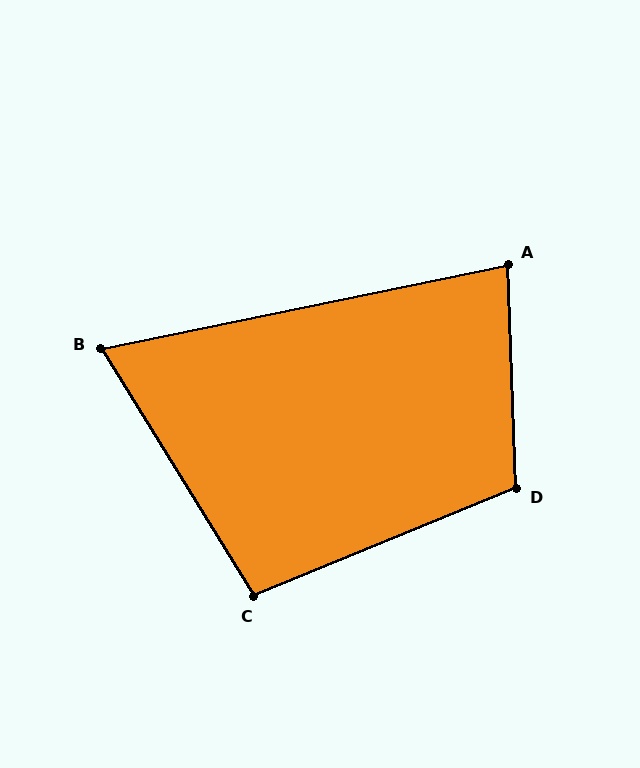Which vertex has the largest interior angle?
D, at approximately 110 degrees.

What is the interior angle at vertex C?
Approximately 99 degrees (obtuse).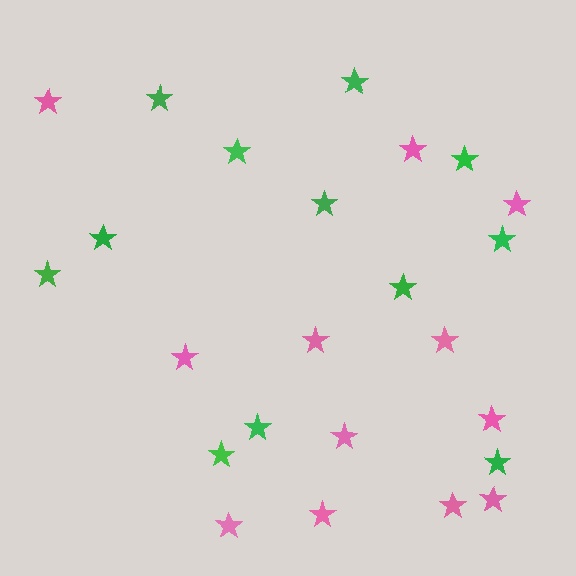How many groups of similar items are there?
There are 2 groups: one group of green stars (12) and one group of pink stars (12).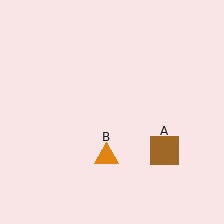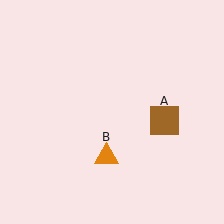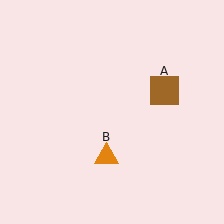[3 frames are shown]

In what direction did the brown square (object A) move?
The brown square (object A) moved up.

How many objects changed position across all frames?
1 object changed position: brown square (object A).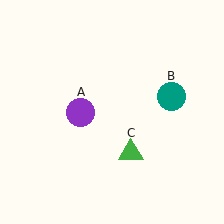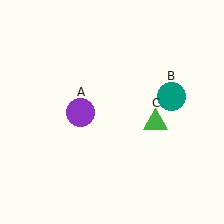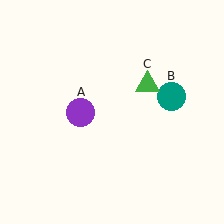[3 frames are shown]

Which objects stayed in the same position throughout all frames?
Purple circle (object A) and teal circle (object B) remained stationary.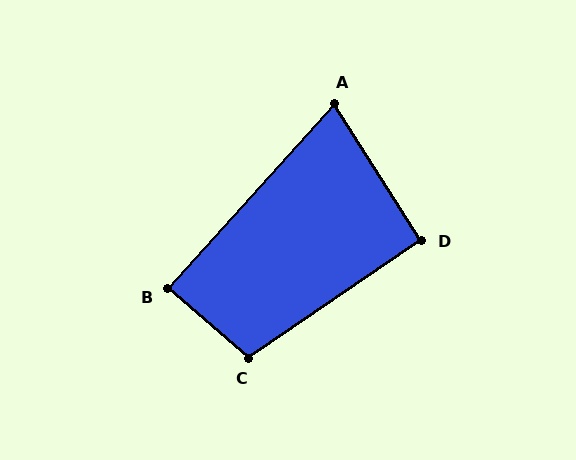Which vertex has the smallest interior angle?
A, at approximately 75 degrees.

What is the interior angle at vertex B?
Approximately 89 degrees (approximately right).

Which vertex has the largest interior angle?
C, at approximately 105 degrees.